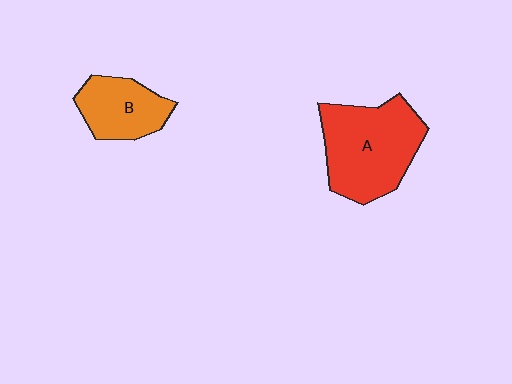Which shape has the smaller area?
Shape B (orange).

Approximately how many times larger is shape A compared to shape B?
Approximately 1.7 times.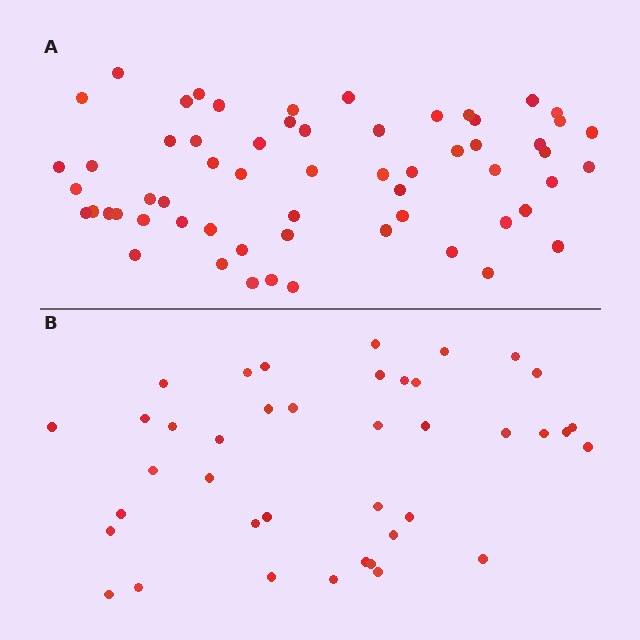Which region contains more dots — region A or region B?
Region A (the top region) has more dots.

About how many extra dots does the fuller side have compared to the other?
Region A has approximately 20 more dots than region B.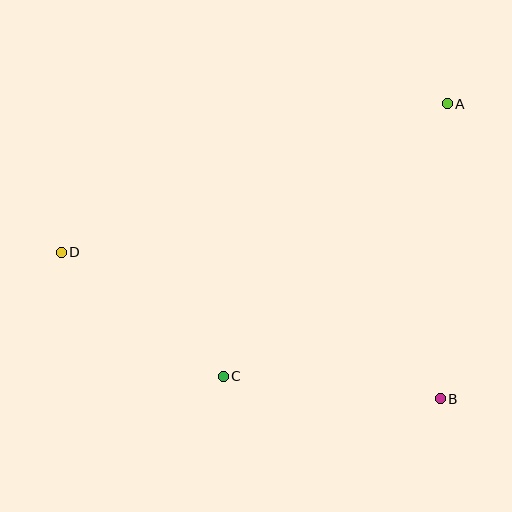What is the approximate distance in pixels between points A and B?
The distance between A and B is approximately 295 pixels.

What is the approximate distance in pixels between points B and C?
The distance between B and C is approximately 218 pixels.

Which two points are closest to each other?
Points C and D are closest to each other.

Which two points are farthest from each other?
Points A and D are farthest from each other.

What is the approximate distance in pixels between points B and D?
The distance between B and D is approximately 407 pixels.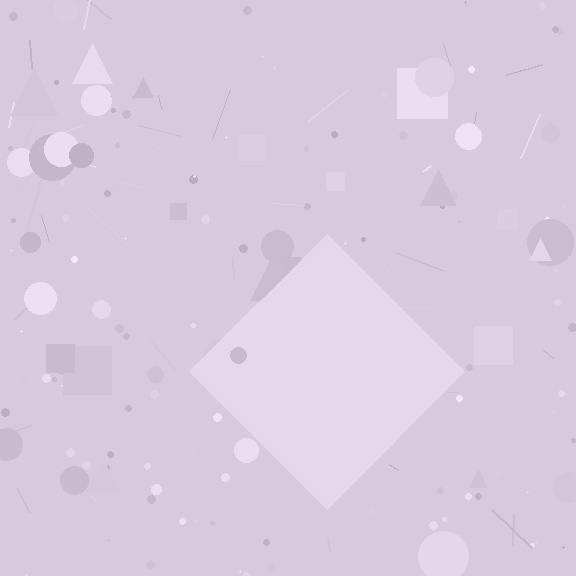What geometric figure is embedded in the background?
A diamond is embedded in the background.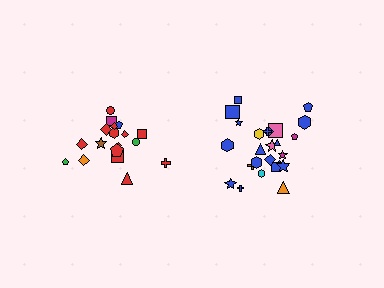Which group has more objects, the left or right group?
The right group.